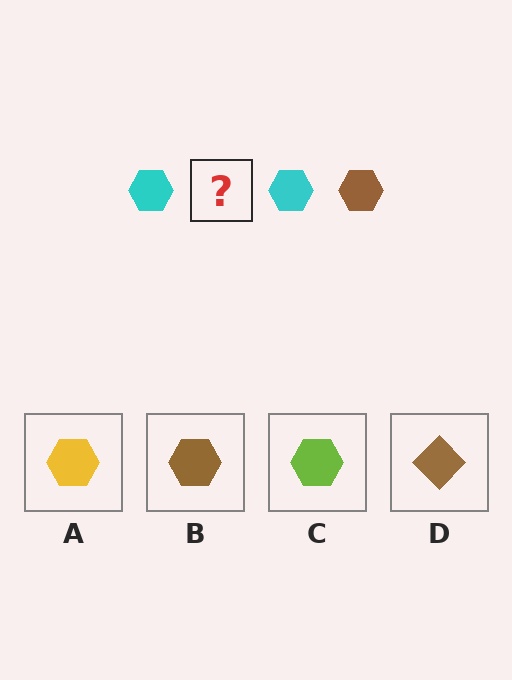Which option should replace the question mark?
Option B.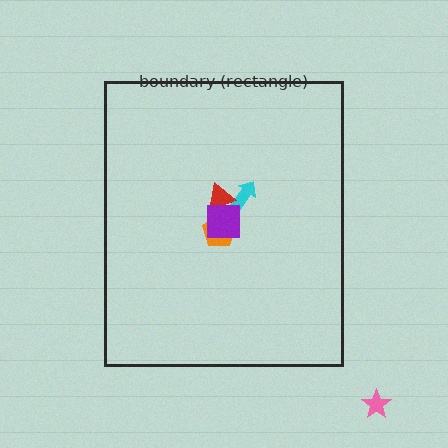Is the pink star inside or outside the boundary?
Outside.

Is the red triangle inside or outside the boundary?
Inside.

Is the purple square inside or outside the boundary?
Inside.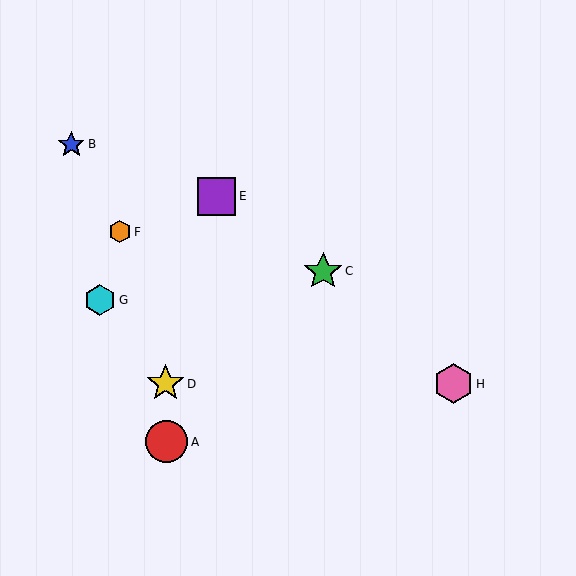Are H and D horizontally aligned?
Yes, both are at y≈384.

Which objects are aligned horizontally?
Objects D, H are aligned horizontally.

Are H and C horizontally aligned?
No, H is at y≈384 and C is at y≈271.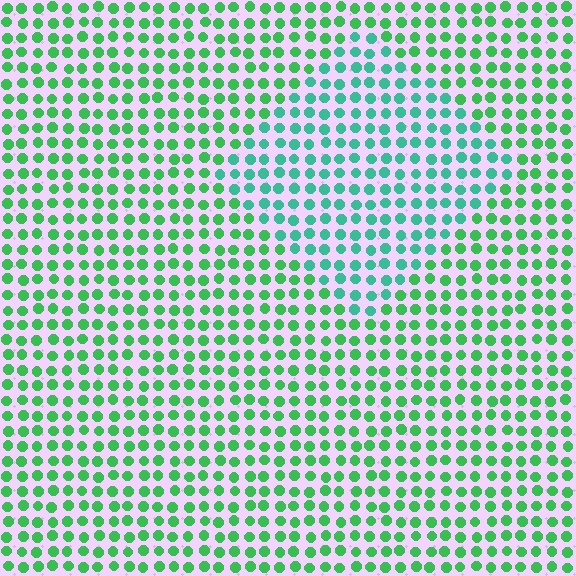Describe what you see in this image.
The image is filled with small green elements in a uniform arrangement. A diamond-shaped region is visible where the elements are tinted to a slightly different hue, forming a subtle color boundary.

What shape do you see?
I see a diamond.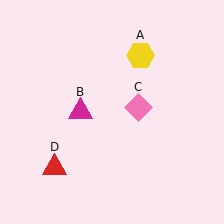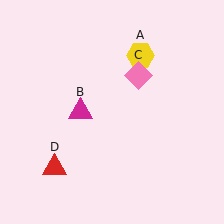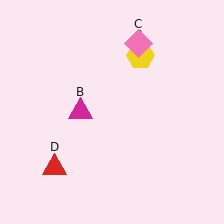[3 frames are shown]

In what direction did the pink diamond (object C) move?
The pink diamond (object C) moved up.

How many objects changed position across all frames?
1 object changed position: pink diamond (object C).